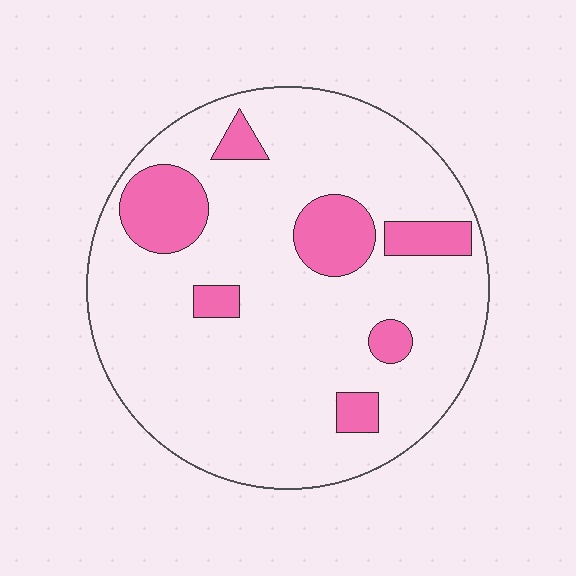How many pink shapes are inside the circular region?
7.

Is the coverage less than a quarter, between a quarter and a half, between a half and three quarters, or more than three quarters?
Less than a quarter.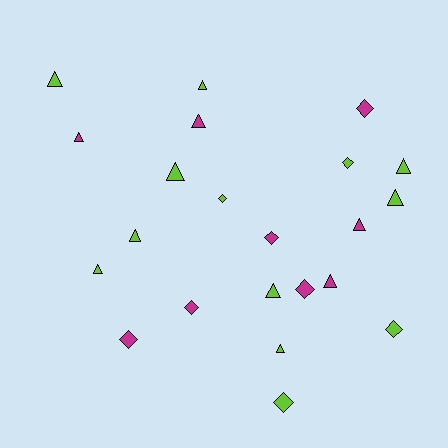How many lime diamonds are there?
There are 4 lime diamonds.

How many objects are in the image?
There are 22 objects.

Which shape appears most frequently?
Triangle, with 13 objects.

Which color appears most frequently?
Lime, with 13 objects.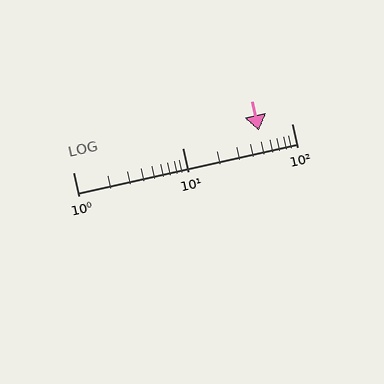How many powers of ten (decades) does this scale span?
The scale spans 2 decades, from 1 to 100.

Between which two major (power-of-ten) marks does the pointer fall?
The pointer is between 10 and 100.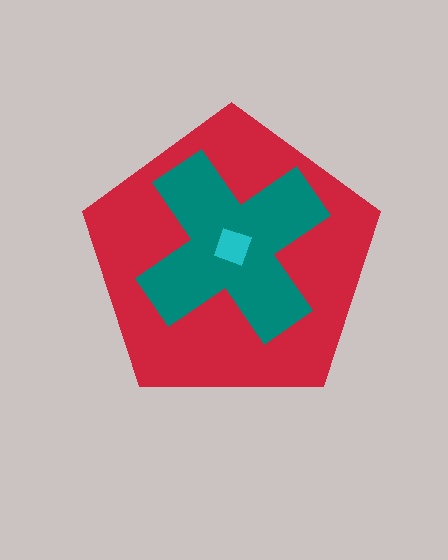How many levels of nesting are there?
3.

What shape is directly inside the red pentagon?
The teal cross.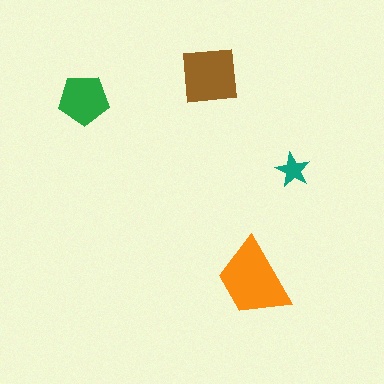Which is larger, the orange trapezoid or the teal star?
The orange trapezoid.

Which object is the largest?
The orange trapezoid.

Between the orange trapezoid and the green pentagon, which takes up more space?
The orange trapezoid.